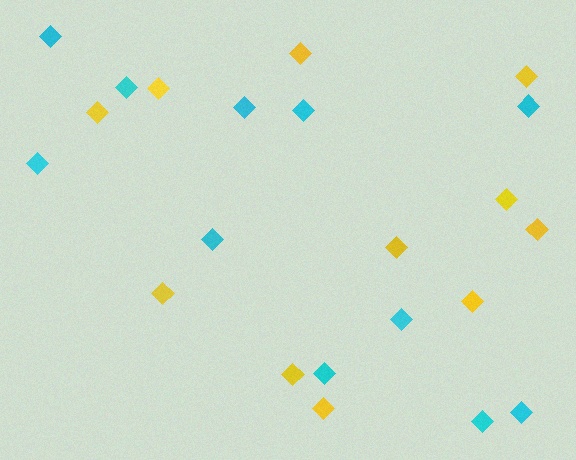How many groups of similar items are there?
There are 2 groups: one group of yellow diamonds (11) and one group of cyan diamonds (11).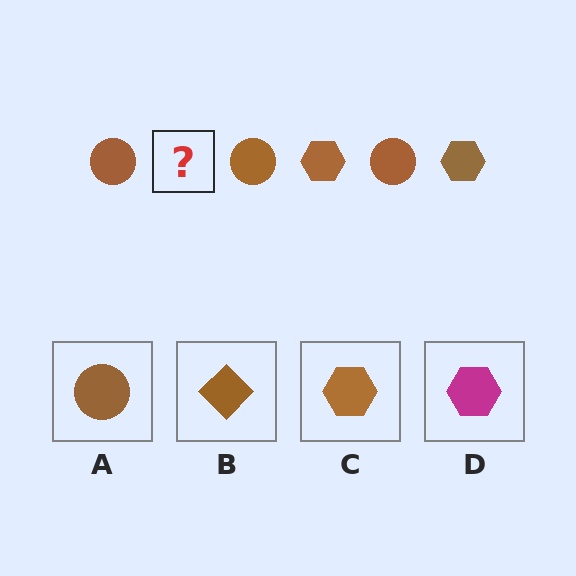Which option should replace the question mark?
Option C.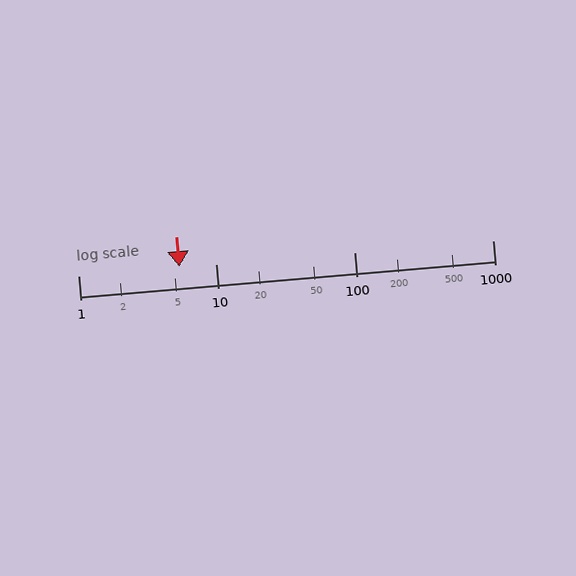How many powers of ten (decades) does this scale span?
The scale spans 3 decades, from 1 to 1000.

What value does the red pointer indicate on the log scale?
The pointer indicates approximately 5.4.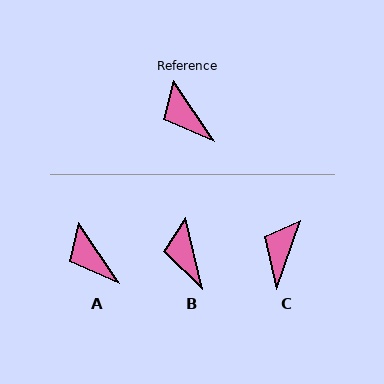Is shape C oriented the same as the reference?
No, it is off by about 53 degrees.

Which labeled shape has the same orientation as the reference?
A.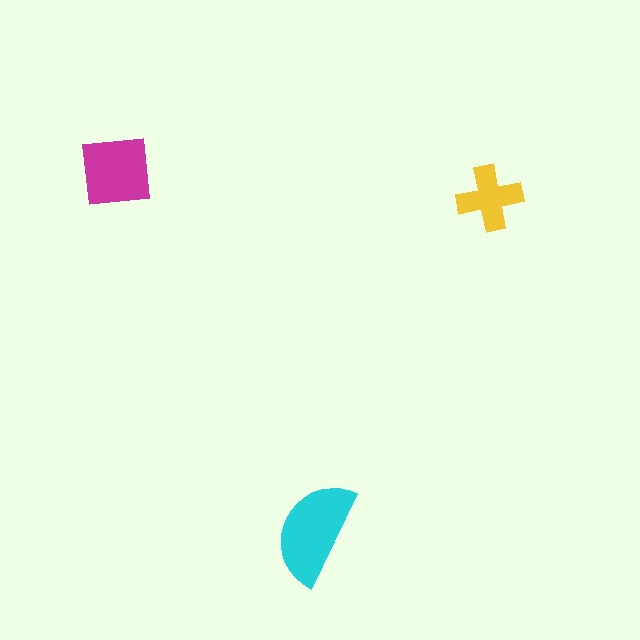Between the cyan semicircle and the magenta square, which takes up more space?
The cyan semicircle.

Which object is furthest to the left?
The magenta square is leftmost.